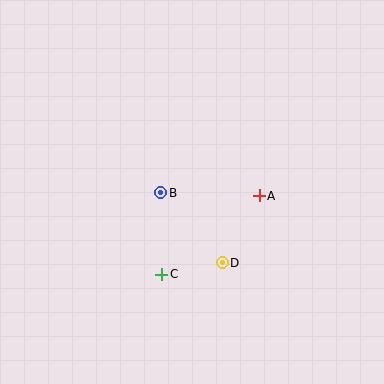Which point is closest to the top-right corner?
Point A is closest to the top-right corner.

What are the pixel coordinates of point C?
Point C is at (162, 274).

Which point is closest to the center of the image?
Point B at (161, 193) is closest to the center.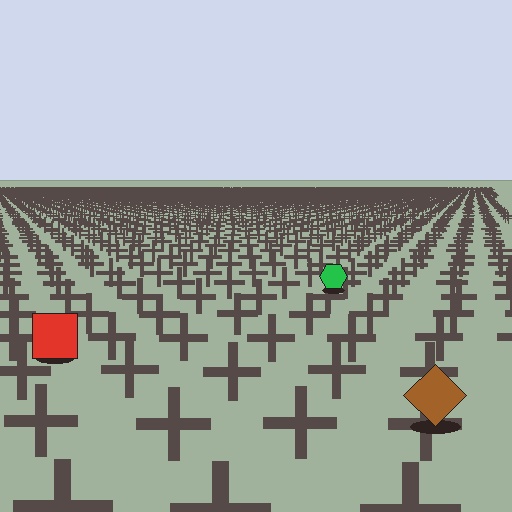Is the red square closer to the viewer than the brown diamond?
No. The brown diamond is closer — you can tell from the texture gradient: the ground texture is coarser near it.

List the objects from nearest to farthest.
From nearest to farthest: the brown diamond, the red square, the green hexagon.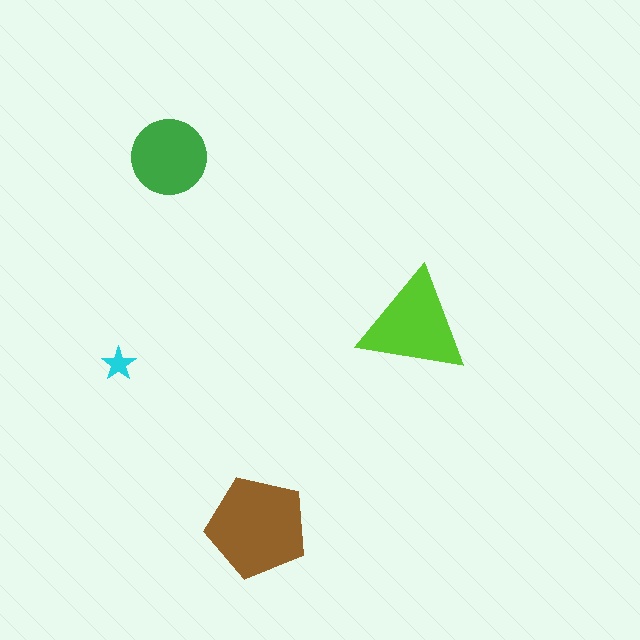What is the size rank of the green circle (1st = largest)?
3rd.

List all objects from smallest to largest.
The cyan star, the green circle, the lime triangle, the brown pentagon.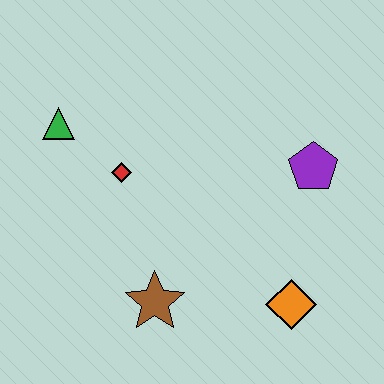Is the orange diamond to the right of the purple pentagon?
No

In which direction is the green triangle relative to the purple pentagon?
The green triangle is to the left of the purple pentagon.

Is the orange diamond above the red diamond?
No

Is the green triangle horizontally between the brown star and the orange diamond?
No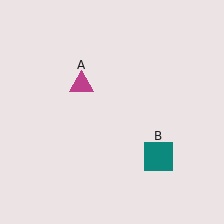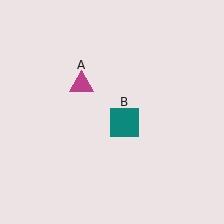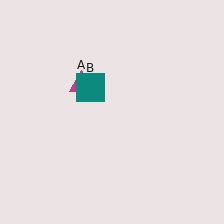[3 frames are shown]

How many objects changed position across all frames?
1 object changed position: teal square (object B).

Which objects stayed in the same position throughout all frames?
Magenta triangle (object A) remained stationary.